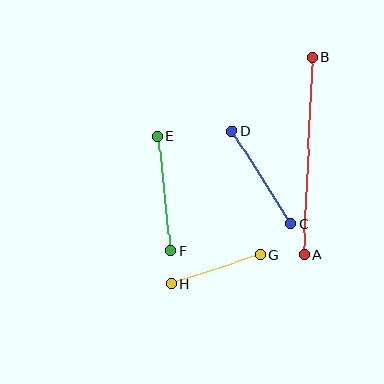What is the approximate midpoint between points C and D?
The midpoint is at approximately (262, 178) pixels.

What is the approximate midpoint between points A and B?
The midpoint is at approximately (308, 156) pixels.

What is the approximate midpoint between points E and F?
The midpoint is at approximately (164, 194) pixels.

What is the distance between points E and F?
The distance is approximately 115 pixels.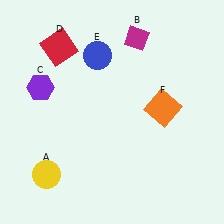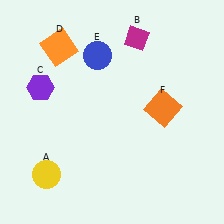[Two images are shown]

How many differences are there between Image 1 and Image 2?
There is 1 difference between the two images.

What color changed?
The square (D) changed from red in Image 1 to orange in Image 2.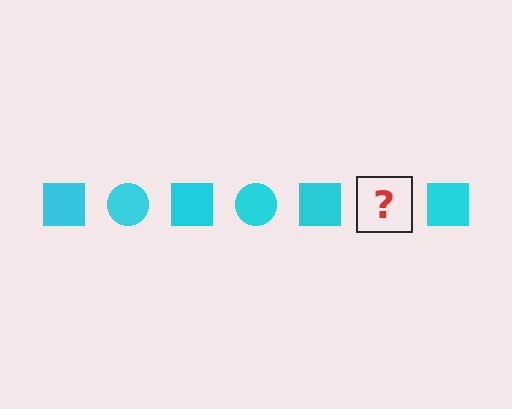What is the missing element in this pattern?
The missing element is a cyan circle.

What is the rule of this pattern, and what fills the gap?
The rule is that the pattern cycles through square, circle shapes in cyan. The gap should be filled with a cyan circle.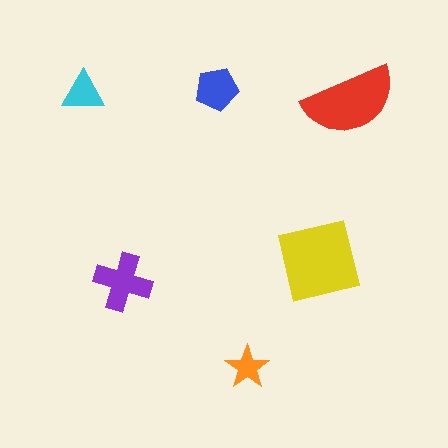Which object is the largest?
The yellow square.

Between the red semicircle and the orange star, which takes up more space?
The red semicircle.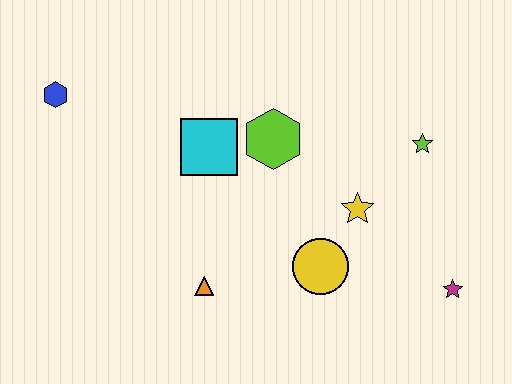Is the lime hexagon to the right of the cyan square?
Yes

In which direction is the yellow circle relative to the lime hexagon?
The yellow circle is below the lime hexagon.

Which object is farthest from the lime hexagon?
The magenta star is farthest from the lime hexagon.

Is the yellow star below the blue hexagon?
Yes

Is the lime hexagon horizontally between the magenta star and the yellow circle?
No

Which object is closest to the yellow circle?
The yellow star is closest to the yellow circle.